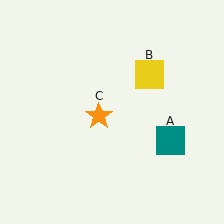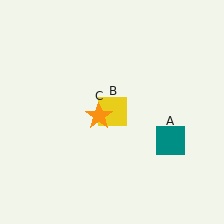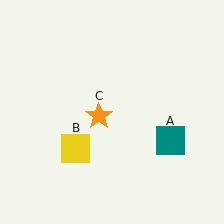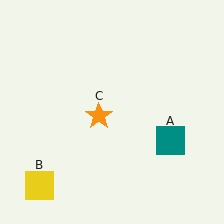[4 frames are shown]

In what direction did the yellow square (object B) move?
The yellow square (object B) moved down and to the left.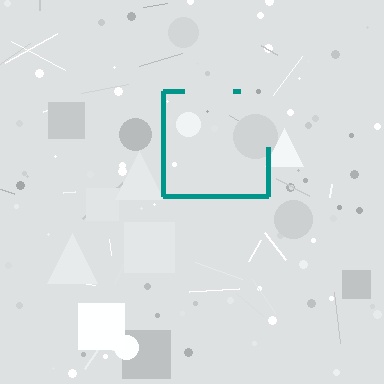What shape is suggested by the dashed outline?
The dashed outline suggests a square.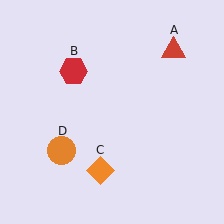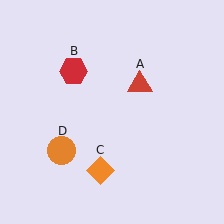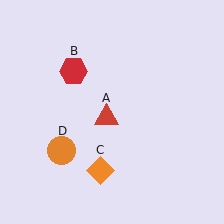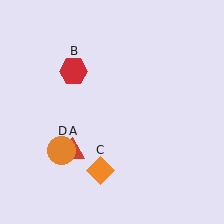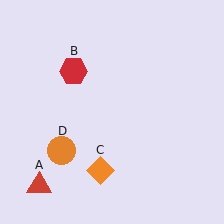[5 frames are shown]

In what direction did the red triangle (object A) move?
The red triangle (object A) moved down and to the left.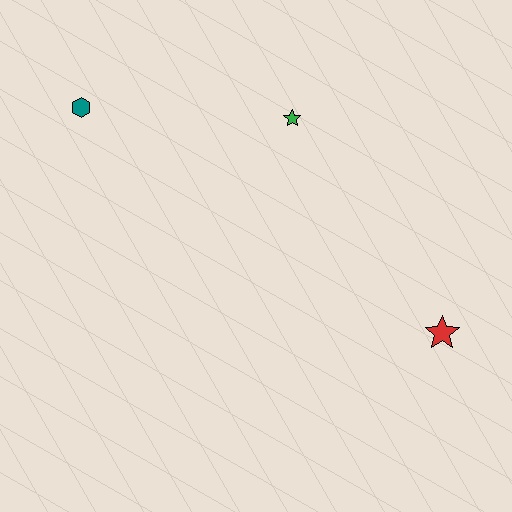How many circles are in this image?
There are no circles.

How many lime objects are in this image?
There are no lime objects.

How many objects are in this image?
There are 3 objects.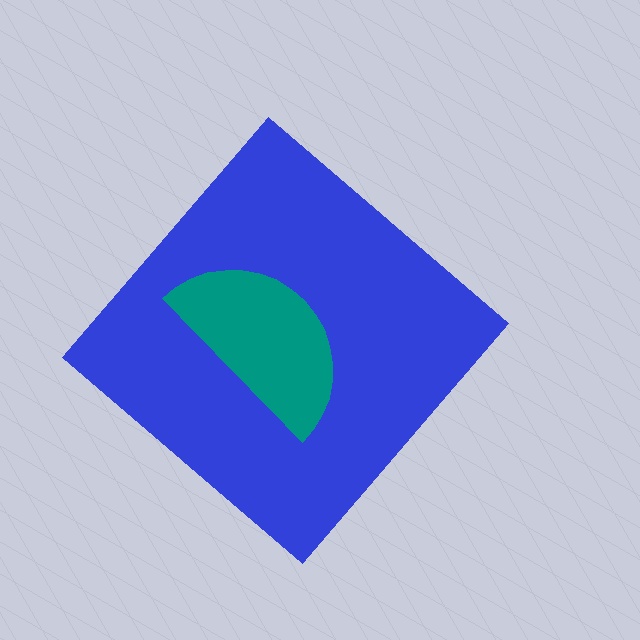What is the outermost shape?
The blue diamond.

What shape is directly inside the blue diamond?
The teal semicircle.